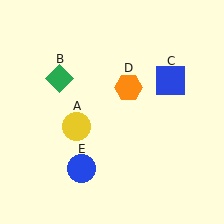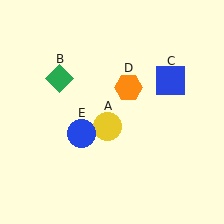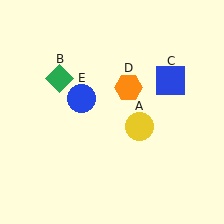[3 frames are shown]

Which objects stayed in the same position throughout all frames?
Green diamond (object B) and blue square (object C) and orange hexagon (object D) remained stationary.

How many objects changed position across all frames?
2 objects changed position: yellow circle (object A), blue circle (object E).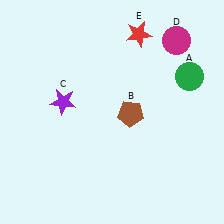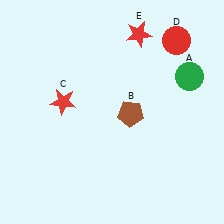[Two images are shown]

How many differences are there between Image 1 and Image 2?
There are 2 differences between the two images.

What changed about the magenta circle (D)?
In Image 1, D is magenta. In Image 2, it changed to red.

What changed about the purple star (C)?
In Image 1, C is purple. In Image 2, it changed to red.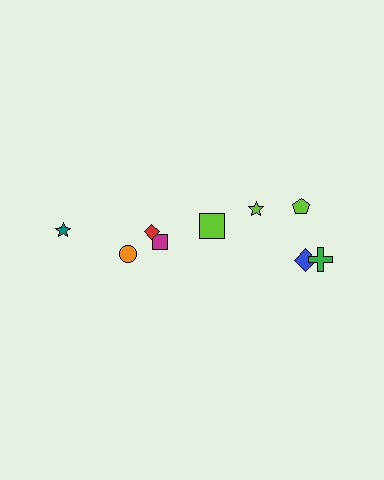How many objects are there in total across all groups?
There are 10 objects.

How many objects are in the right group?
There are 6 objects.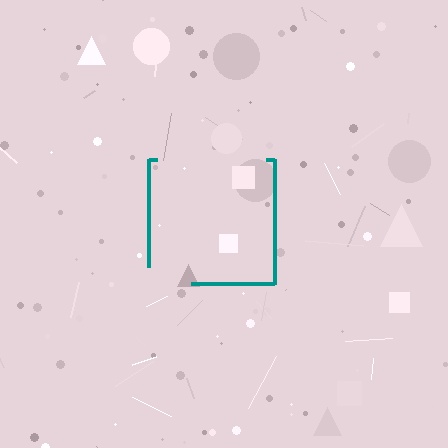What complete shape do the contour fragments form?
The contour fragments form a square.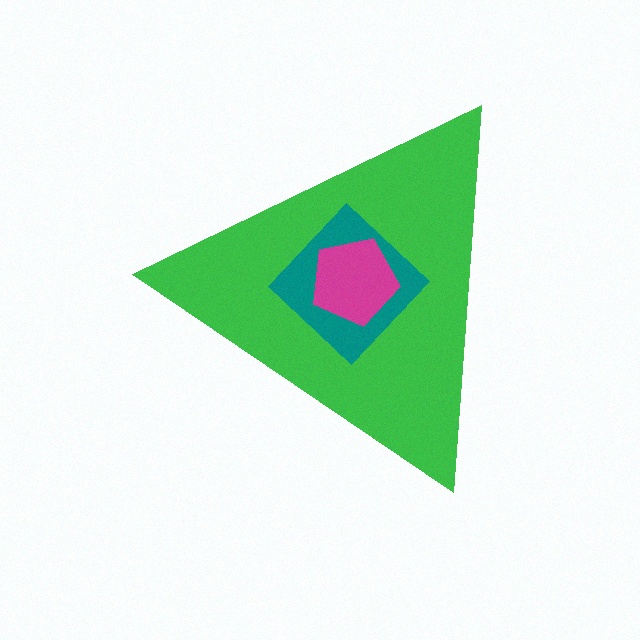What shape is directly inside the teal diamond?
The magenta pentagon.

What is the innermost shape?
The magenta pentagon.